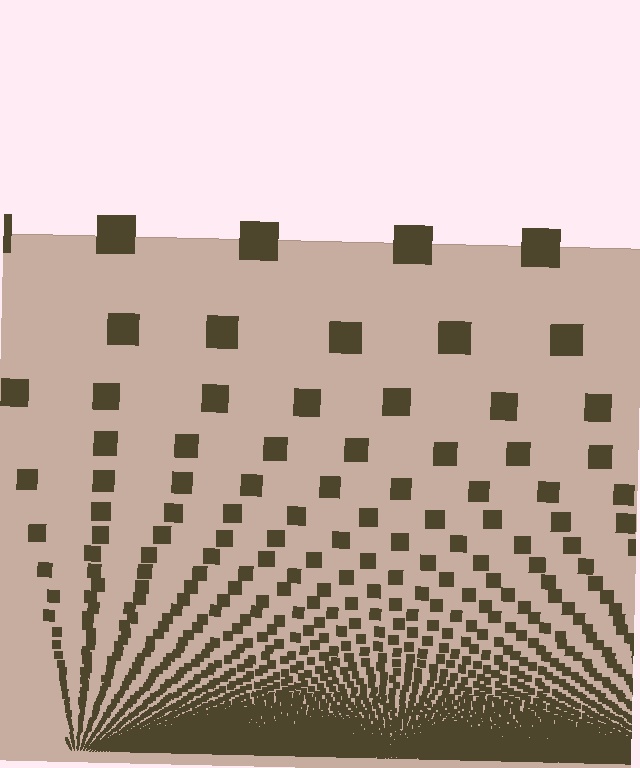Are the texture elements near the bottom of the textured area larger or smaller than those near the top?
Smaller. The gradient is inverted — elements near the bottom are smaller and denser.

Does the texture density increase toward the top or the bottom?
Density increases toward the bottom.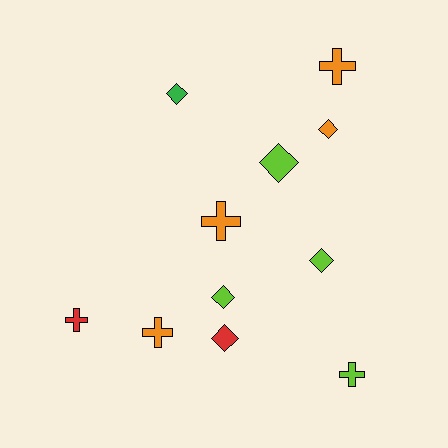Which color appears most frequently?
Lime, with 4 objects.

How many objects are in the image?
There are 11 objects.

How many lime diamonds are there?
There are 3 lime diamonds.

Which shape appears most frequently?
Diamond, with 6 objects.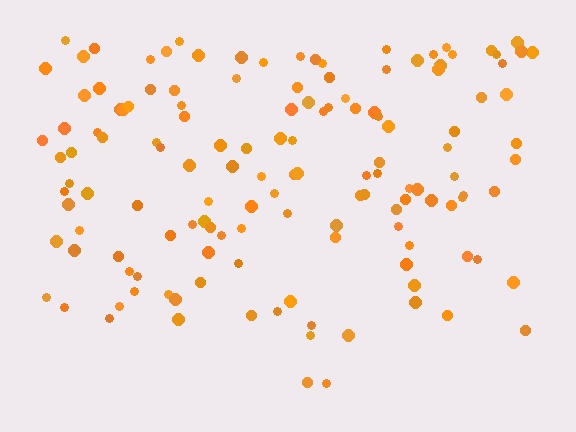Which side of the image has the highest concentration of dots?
The top.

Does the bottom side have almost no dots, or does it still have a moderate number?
Still a moderate number, just noticeably fewer than the top.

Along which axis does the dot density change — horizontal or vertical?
Vertical.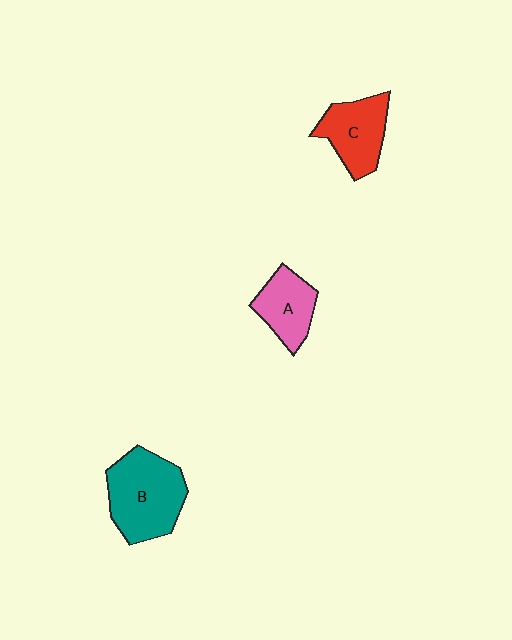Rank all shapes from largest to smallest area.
From largest to smallest: B (teal), C (red), A (pink).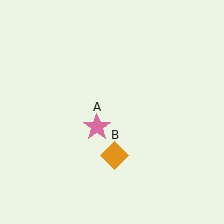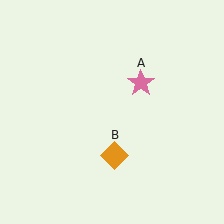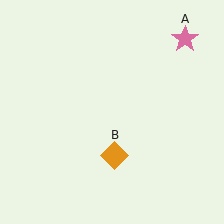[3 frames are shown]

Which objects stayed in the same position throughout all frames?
Orange diamond (object B) remained stationary.